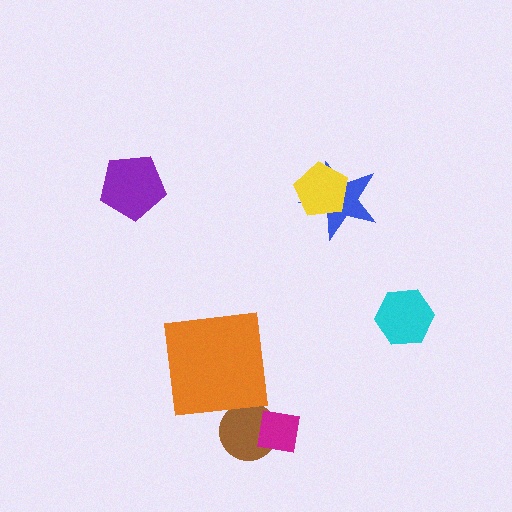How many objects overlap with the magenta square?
1 object overlaps with the magenta square.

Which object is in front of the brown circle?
The magenta square is in front of the brown circle.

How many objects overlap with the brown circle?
1 object overlaps with the brown circle.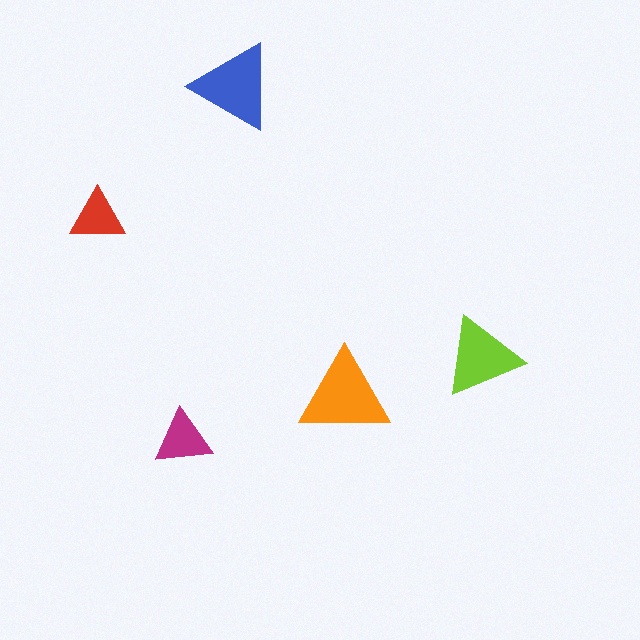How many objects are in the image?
There are 5 objects in the image.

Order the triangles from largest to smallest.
the orange one, the blue one, the lime one, the magenta one, the red one.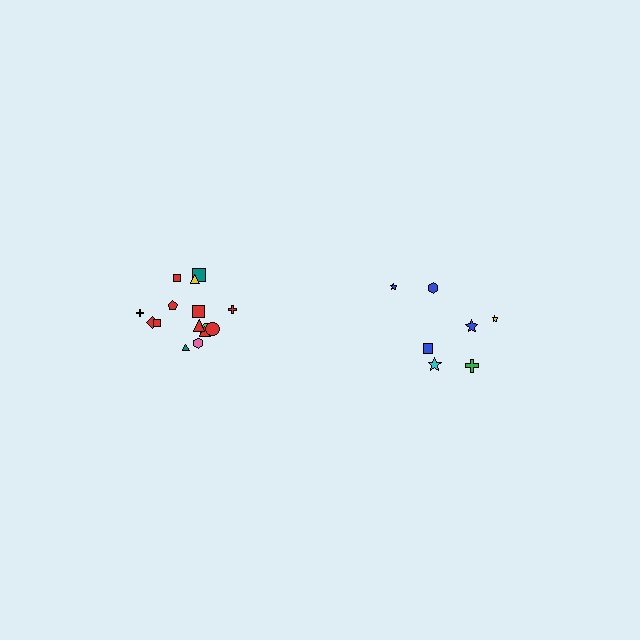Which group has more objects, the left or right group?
The left group.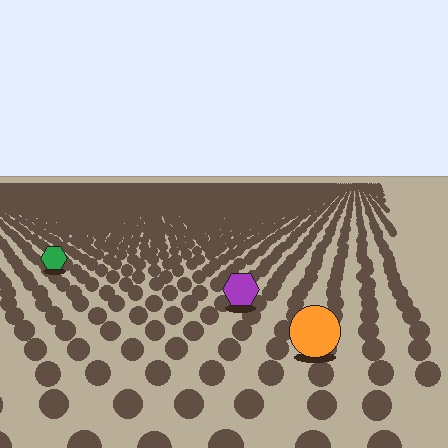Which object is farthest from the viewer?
The green hexagon is farthest from the viewer. It appears smaller and the ground texture around it is denser.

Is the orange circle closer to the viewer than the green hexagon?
Yes. The orange circle is closer — you can tell from the texture gradient: the ground texture is coarser near it.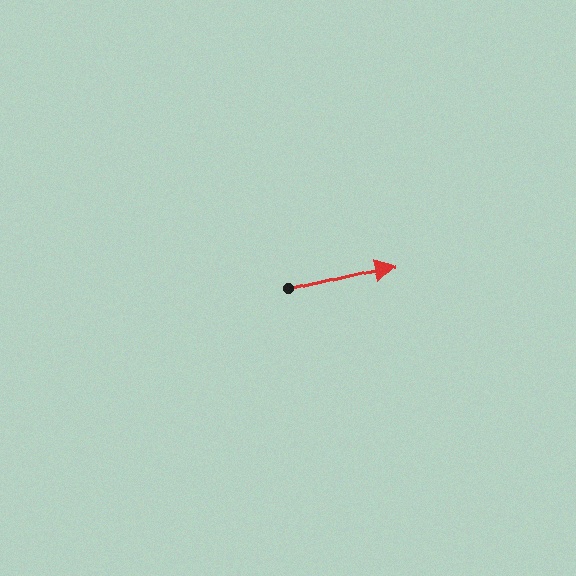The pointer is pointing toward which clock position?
Roughly 3 o'clock.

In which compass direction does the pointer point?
East.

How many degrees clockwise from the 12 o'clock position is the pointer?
Approximately 77 degrees.